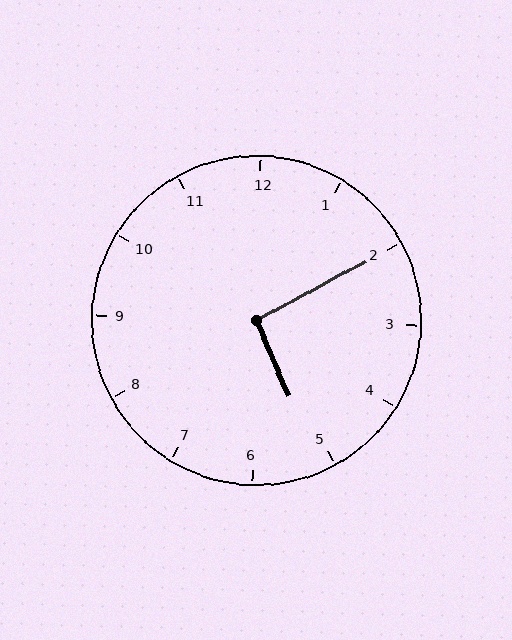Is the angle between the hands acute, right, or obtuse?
It is right.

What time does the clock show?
5:10.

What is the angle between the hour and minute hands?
Approximately 95 degrees.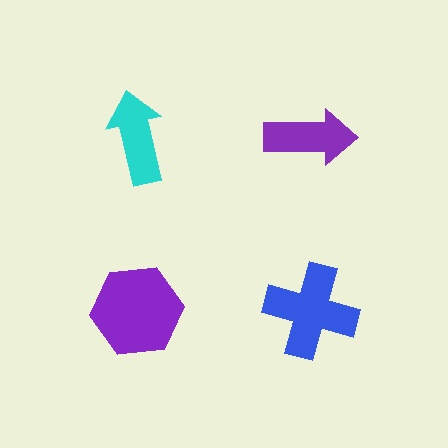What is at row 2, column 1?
A purple hexagon.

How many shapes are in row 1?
2 shapes.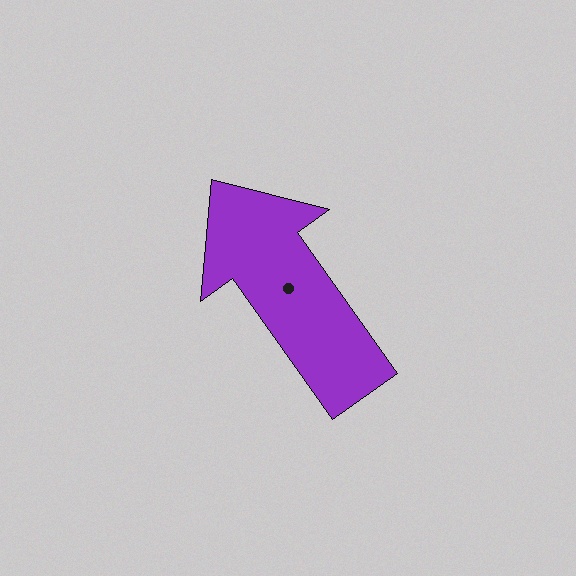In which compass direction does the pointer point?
Northwest.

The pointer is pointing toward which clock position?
Roughly 11 o'clock.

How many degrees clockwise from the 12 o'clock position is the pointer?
Approximately 325 degrees.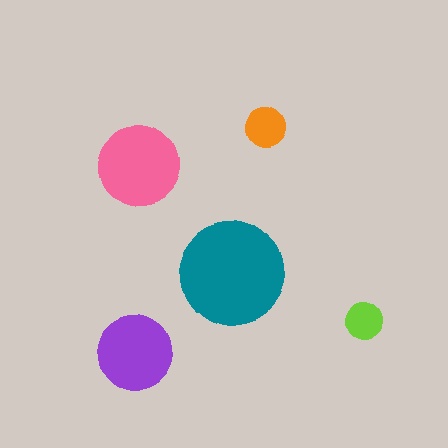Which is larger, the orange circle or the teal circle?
The teal one.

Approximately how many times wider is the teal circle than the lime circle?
About 3 times wider.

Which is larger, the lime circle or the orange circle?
The orange one.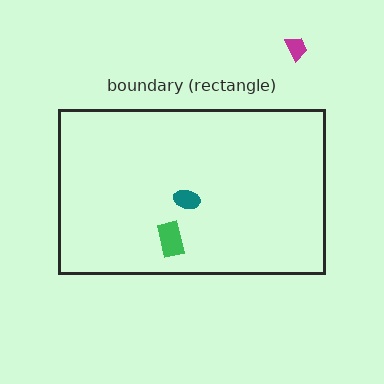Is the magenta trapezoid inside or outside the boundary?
Outside.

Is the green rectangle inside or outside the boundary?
Inside.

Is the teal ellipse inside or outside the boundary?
Inside.